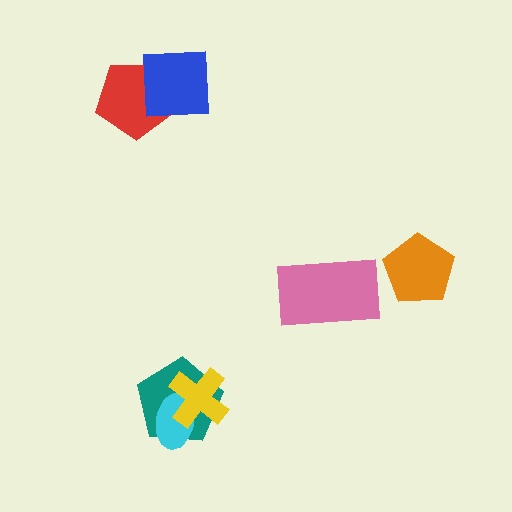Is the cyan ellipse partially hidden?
Yes, it is partially covered by another shape.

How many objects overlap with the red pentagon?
1 object overlaps with the red pentagon.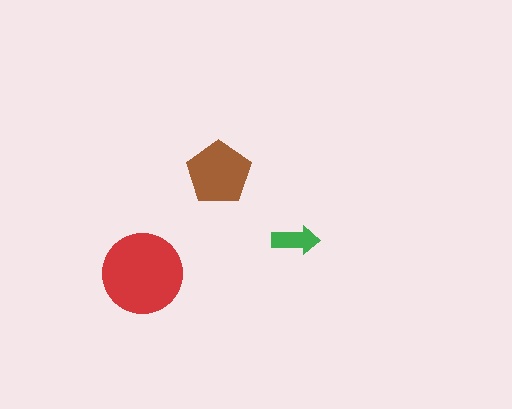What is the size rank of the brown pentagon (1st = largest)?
2nd.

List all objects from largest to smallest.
The red circle, the brown pentagon, the green arrow.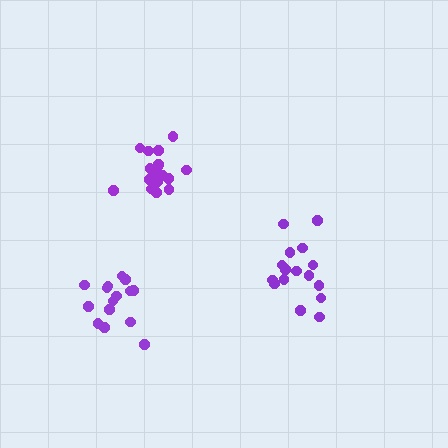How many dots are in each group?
Group 1: 15 dots, Group 2: 17 dots, Group 3: 17 dots (49 total).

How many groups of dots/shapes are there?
There are 3 groups.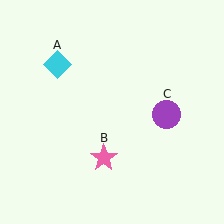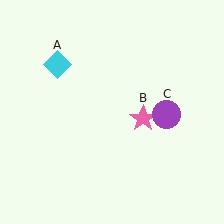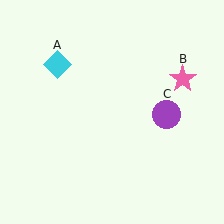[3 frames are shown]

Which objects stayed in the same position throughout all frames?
Cyan diamond (object A) and purple circle (object C) remained stationary.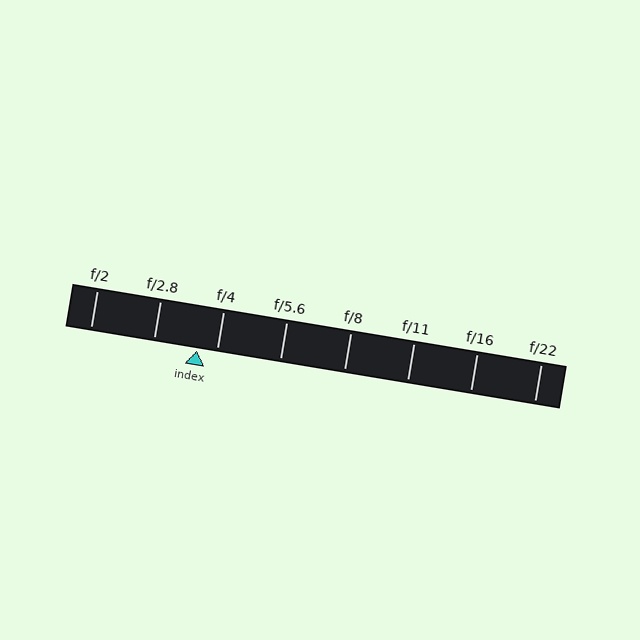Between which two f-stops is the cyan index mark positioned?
The index mark is between f/2.8 and f/4.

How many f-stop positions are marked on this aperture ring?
There are 8 f-stop positions marked.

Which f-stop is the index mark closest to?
The index mark is closest to f/4.